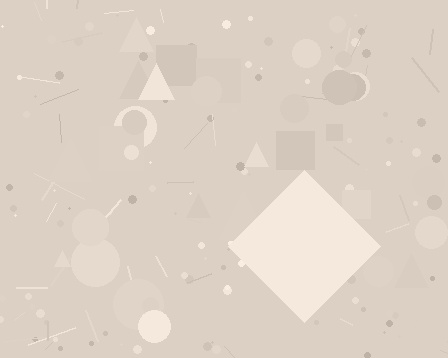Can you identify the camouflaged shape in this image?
The camouflaged shape is a diamond.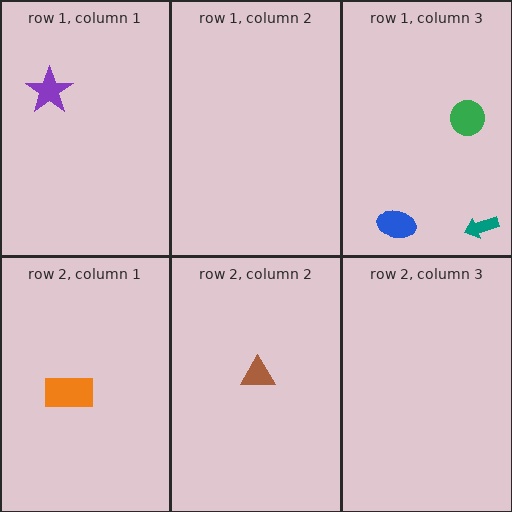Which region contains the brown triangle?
The row 2, column 2 region.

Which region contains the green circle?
The row 1, column 3 region.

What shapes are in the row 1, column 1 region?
The purple star.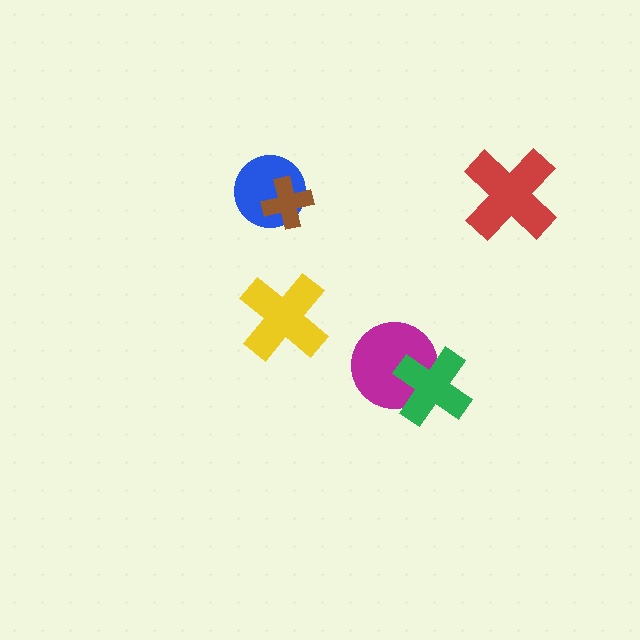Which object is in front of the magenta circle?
The green cross is in front of the magenta circle.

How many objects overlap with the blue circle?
1 object overlaps with the blue circle.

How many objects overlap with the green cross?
1 object overlaps with the green cross.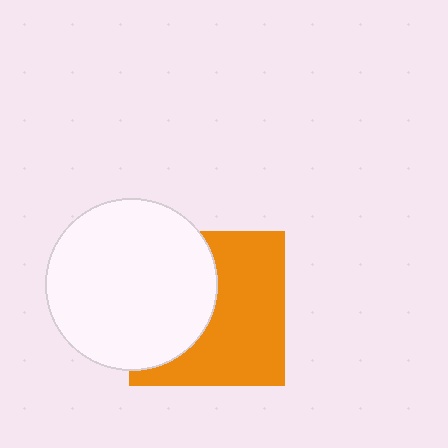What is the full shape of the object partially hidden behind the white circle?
The partially hidden object is an orange square.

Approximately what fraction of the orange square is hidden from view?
Roughly 43% of the orange square is hidden behind the white circle.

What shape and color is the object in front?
The object in front is a white circle.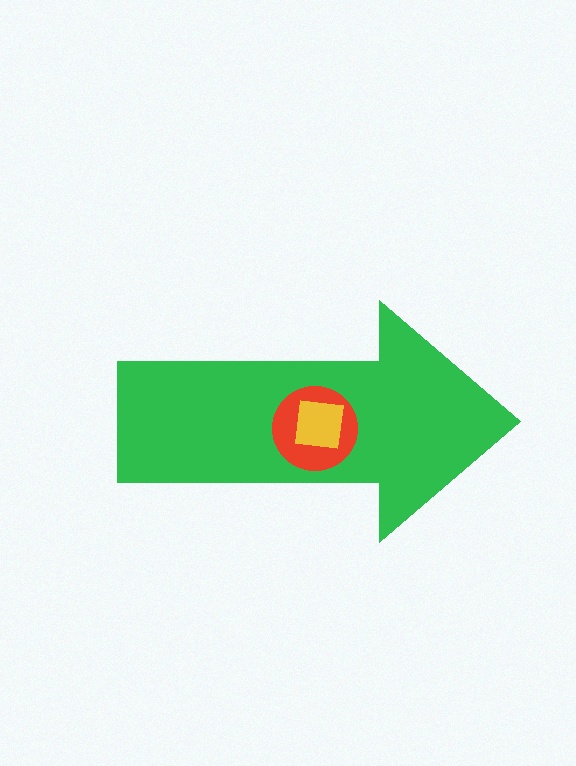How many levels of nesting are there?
3.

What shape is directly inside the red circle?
The yellow square.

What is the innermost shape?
The yellow square.